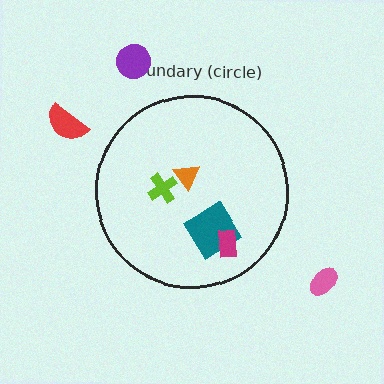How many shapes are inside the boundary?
4 inside, 3 outside.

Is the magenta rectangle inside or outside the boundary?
Inside.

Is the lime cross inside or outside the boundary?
Inside.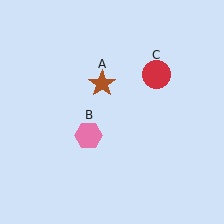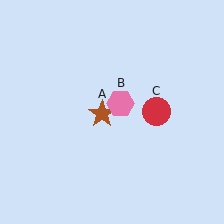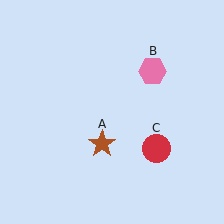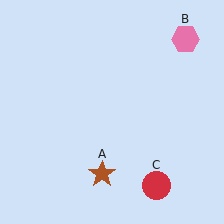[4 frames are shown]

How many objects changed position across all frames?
3 objects changed position: brown star (object A), pink hexagon (object B), red circle (object C).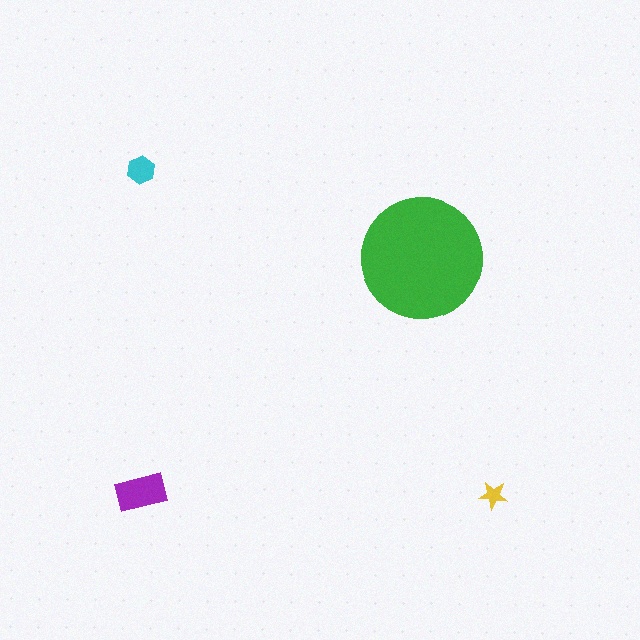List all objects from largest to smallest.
The green circle, the purple rectangle, the cyan hexagon, the yellow star.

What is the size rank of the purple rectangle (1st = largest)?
2nd.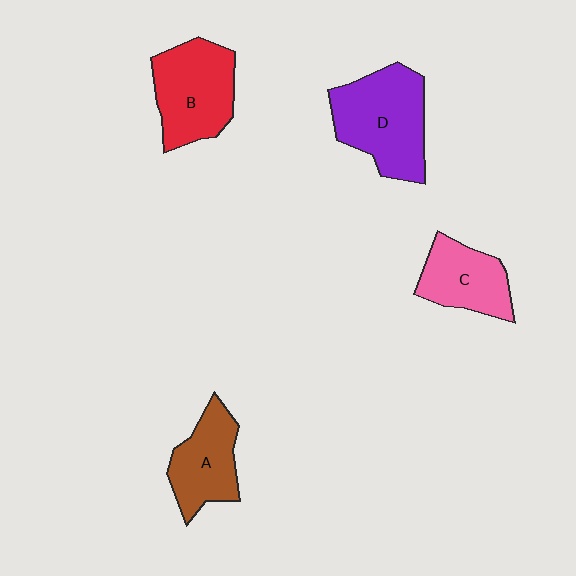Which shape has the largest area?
Shape D (purple).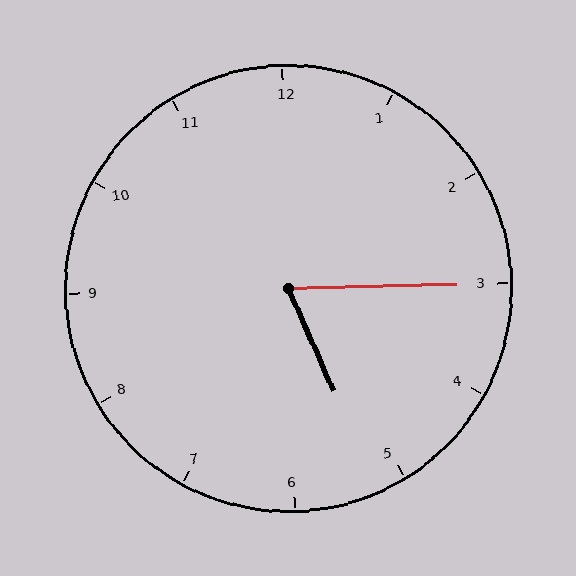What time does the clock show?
5:15.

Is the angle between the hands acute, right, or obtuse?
It is acute.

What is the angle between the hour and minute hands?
Approximately 68 degrees.